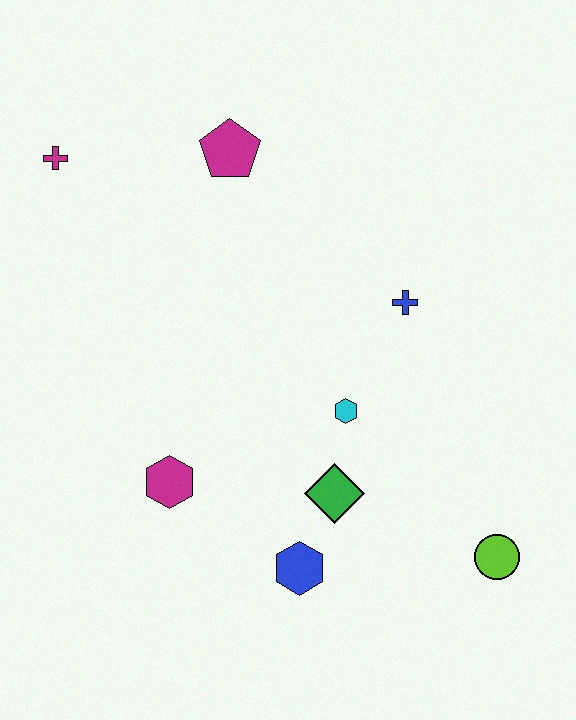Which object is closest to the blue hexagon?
The green diamond is closest to the blue hexagon.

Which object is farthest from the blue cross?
The magenta cross is farthest from the blue cross.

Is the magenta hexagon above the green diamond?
Yes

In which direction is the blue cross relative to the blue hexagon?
The blue cross is above the blue hexagon.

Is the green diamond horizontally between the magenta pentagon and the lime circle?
Yes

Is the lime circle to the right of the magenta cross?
Yes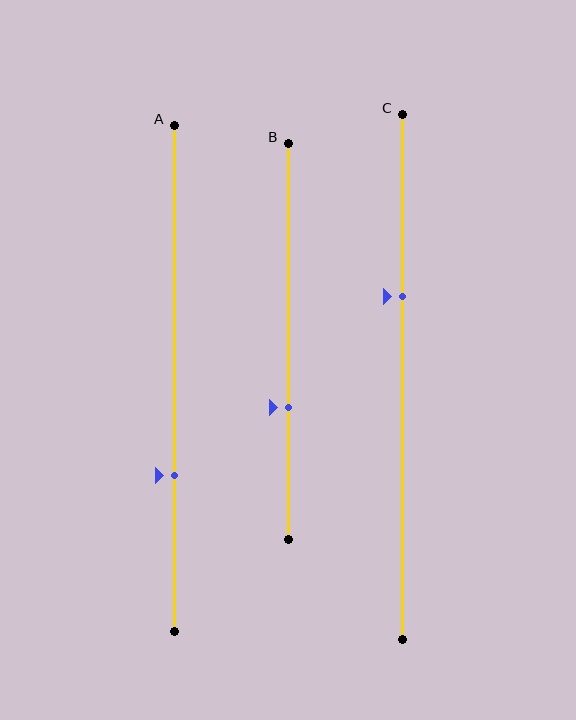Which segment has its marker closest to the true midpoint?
Segment C has its marker closest to the true midpoint.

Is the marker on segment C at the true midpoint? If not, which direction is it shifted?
No, the marker on segment C is shifted upward by about 15% of the segment length.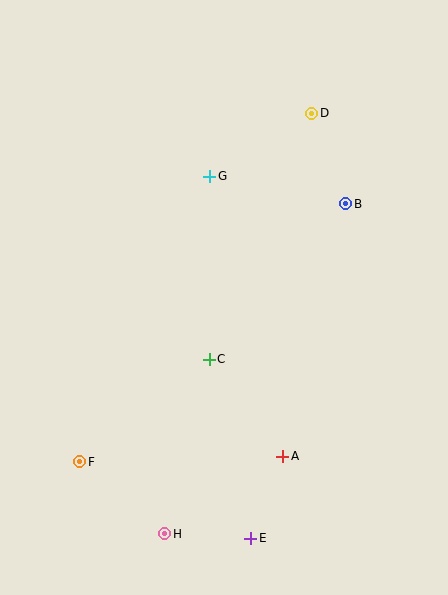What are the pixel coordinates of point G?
Point G is at (210, 176).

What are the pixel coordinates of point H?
Point H is at (165, 534).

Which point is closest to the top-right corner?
Point D is closest to the top-right corner.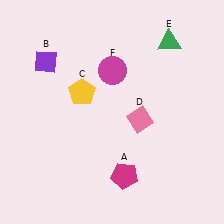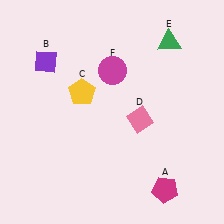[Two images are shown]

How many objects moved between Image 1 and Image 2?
1 object moved between the two images.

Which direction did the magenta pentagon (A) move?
The magenta pentagon (A) moved right.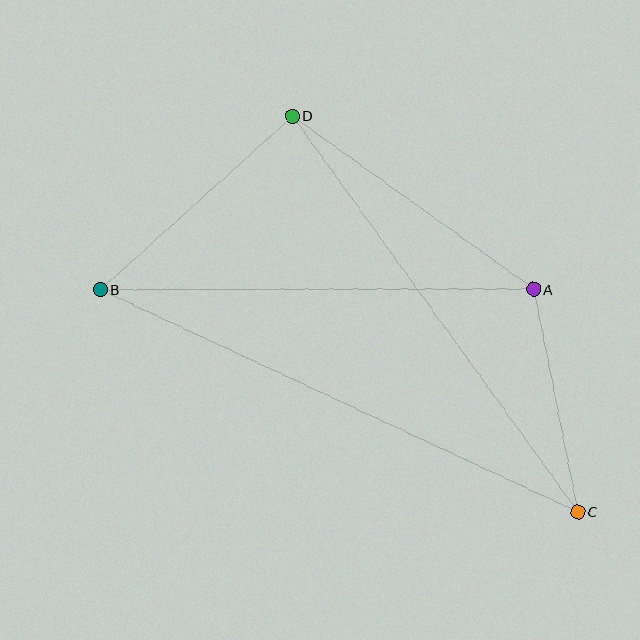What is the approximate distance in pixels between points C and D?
The distance between C and D is approximately 488 pixels.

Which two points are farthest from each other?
Points B and C are farthest from each other.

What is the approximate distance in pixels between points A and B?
The distance between A and B is approximately 434 pixels.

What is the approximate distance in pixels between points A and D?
The distance between A and D is approximately 298 pixels.